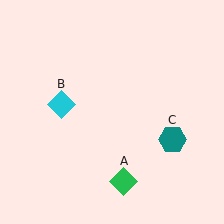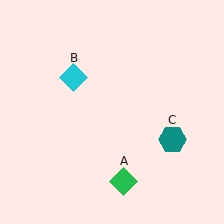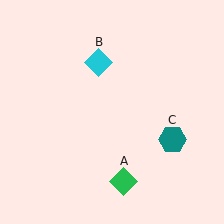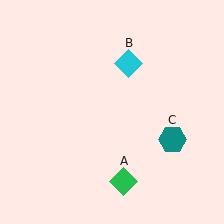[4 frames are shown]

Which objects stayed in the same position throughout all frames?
Green diamond (object A) and teal hexagon (object C) remained stationary.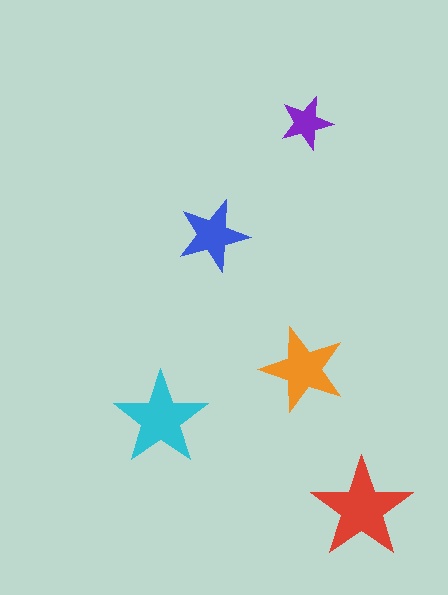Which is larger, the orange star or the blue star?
The orange one.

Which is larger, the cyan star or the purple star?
The cyan one.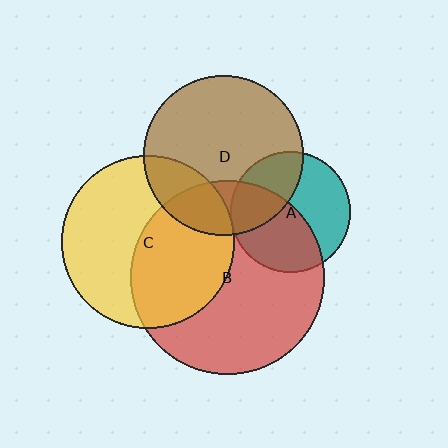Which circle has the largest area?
Circle B (red).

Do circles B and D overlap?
Yes.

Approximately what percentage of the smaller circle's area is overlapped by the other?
Approximately 25%.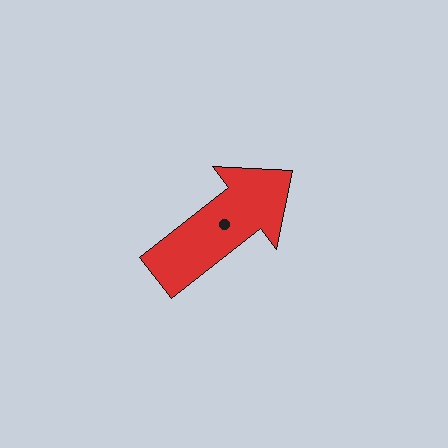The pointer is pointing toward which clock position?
Roughly 2 o'clock.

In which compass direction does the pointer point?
Northeast.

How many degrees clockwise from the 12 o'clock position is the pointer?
Approximately 52 degrees.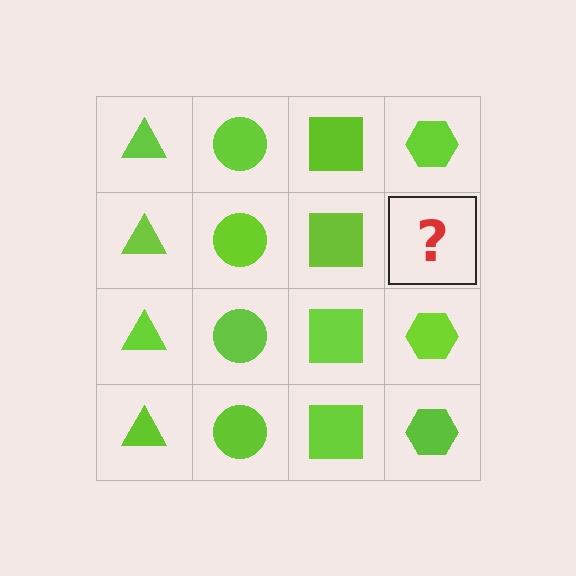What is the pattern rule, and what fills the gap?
The rule is that each column has a consistent shape. The gap should be filled with a lime hexagon.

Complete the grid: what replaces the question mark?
The question mark should be replaced with a lime hexagon.